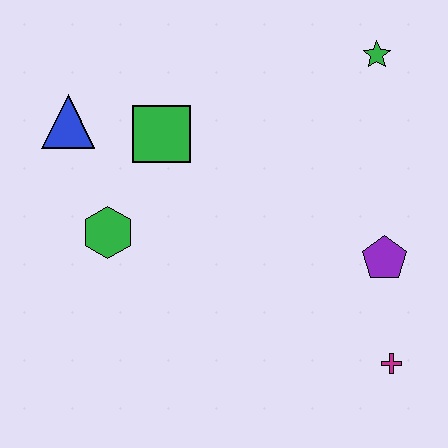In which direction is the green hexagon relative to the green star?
The green hexagon is to the left of the green star.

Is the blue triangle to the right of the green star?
No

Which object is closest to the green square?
The blue triangle is closest to the green square.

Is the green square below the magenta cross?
No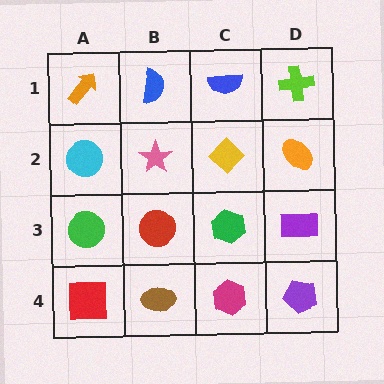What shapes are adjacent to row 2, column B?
A blue semicircle (row 1, column B), a red circle (row 3, column B), a cyan circle (row 2, column A), a yellow diamond (row 2, column C).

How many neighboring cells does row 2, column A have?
3.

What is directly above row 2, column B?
A blue semicircle.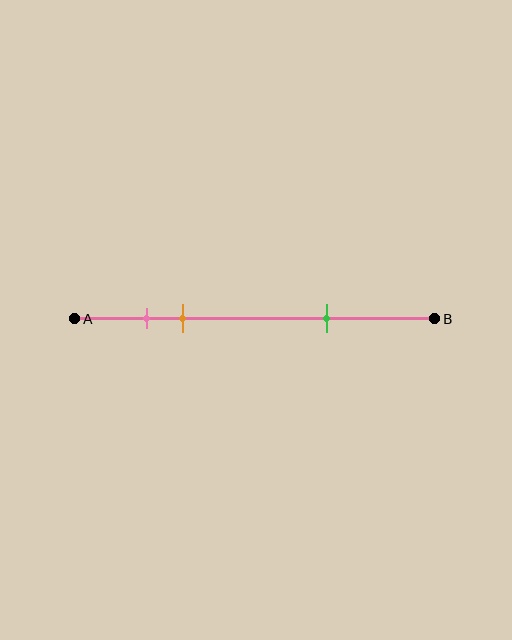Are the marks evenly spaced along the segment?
No, the marks are not evenly spaced.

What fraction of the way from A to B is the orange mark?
The orange mark is approximately 30% (0.3) of the way from A to B.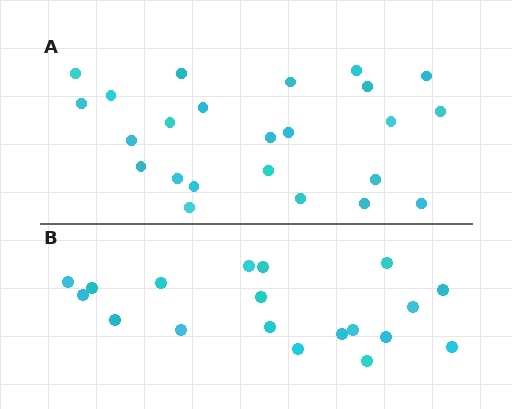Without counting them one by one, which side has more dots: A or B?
Region A (the top region) has more dots.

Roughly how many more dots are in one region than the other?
Region A has about 5 more dots than region B.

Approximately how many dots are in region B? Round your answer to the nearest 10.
About 20 dots. (The exact count is 19, which rounds to 20.)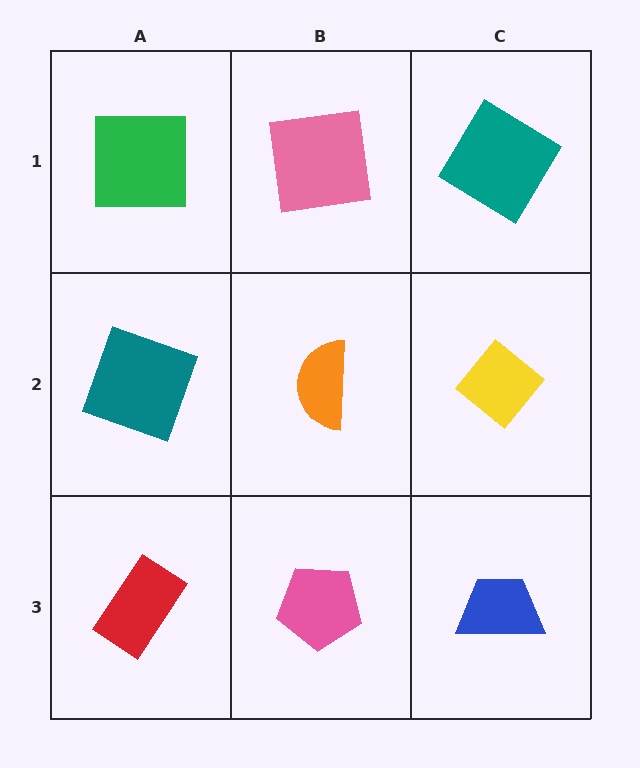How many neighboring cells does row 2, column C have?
3.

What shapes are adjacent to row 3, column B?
An orange semicircle (row 2, column B), a red rectangle (row 3, column A), a blue trapezoid (row 3, column C).